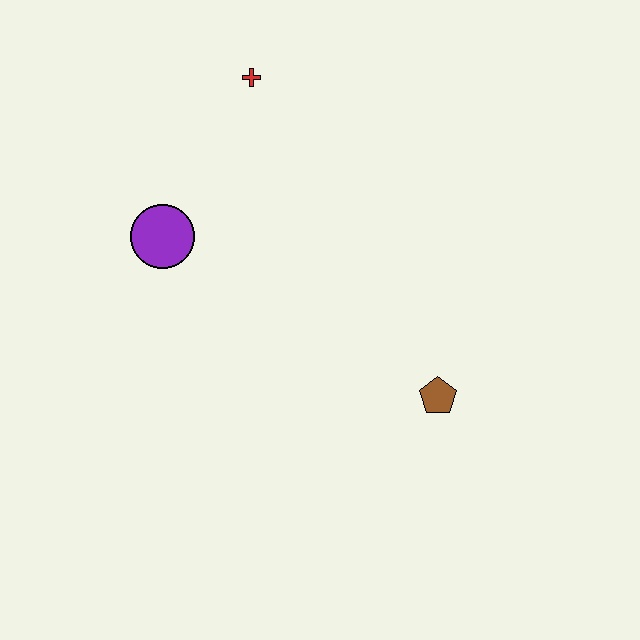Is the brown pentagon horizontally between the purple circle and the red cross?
No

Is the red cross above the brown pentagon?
Yes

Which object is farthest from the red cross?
The brown pentagon is farthest from the red cross.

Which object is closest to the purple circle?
The red cross is closest to the purple circle.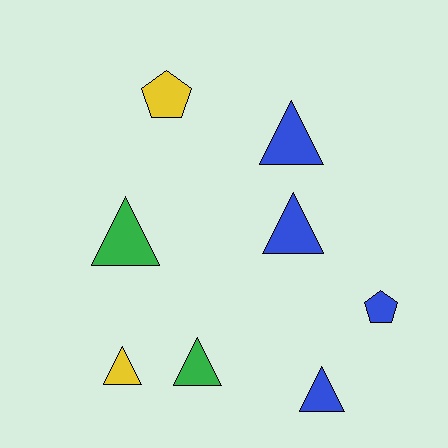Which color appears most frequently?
Blue, with 4 objects.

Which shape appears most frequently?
Triangle, with 6 objects.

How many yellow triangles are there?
There is 1 yellow triangle.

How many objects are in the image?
There are 8 objects.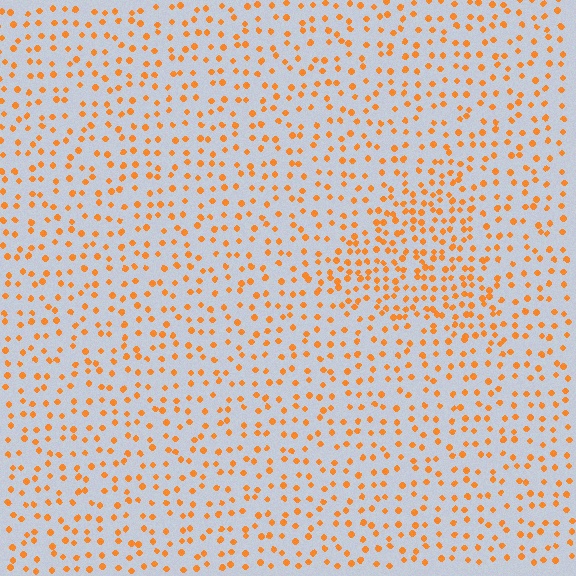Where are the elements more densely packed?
The elements are more densely packed inside the triangle boundary.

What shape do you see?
I see a triangle.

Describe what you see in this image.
The image contains small orange elements arranged at two different densities. A triangle-shaped region is visible where the elements are more densely packed than the surrounding area.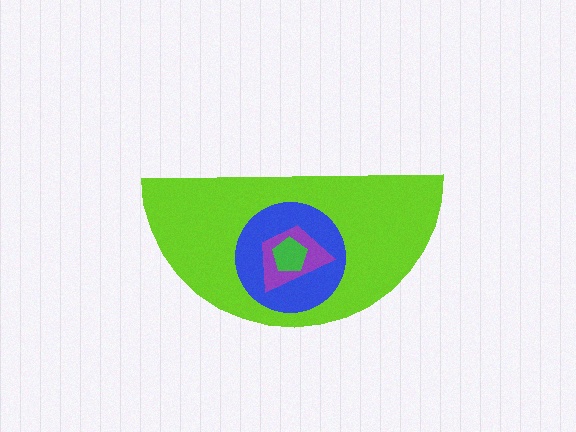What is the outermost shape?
The lime semicircle.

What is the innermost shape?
The green pentagon.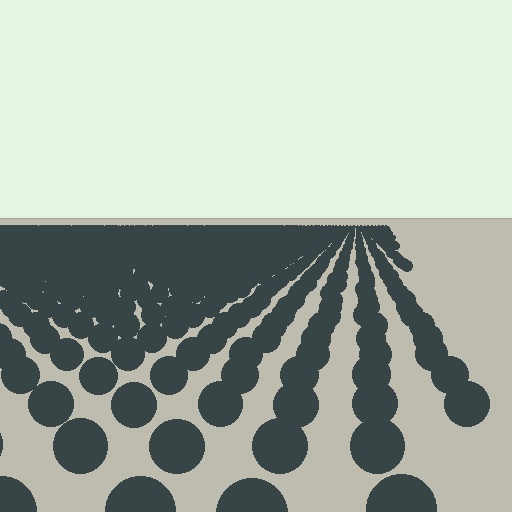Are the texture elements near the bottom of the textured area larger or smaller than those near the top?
Larger. Near the bottom, elements are closer to the viewer and appear at a bigger on-screen size.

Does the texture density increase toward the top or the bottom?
Density increases toward the top.